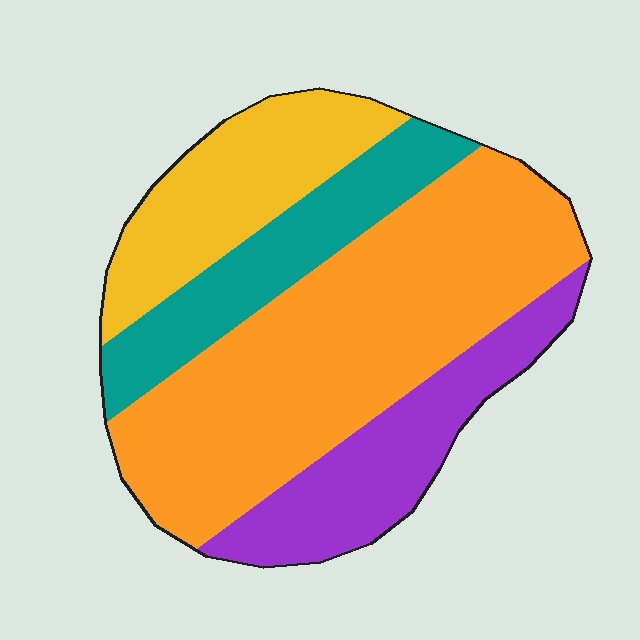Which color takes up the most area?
Orange, at roughly 45%.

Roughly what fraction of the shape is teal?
Teal takes up about one sixth (1/6) of the shape.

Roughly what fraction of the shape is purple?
Purple covers about 20% of the shape.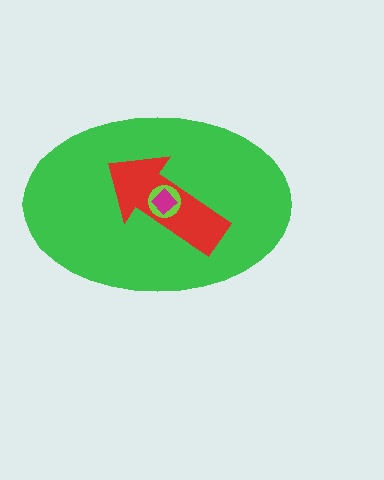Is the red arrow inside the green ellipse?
Yes.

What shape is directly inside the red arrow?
The lime circle.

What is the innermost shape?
The magenta diamond.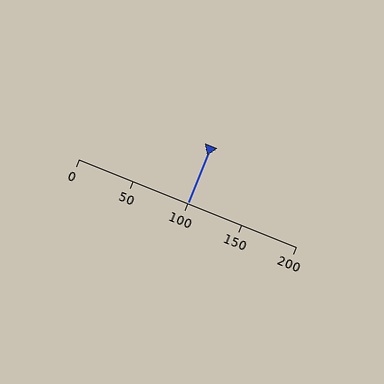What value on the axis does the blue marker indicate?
The marker indicates approximately 100.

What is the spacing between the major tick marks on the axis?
The major ticks are spaced 50 apart.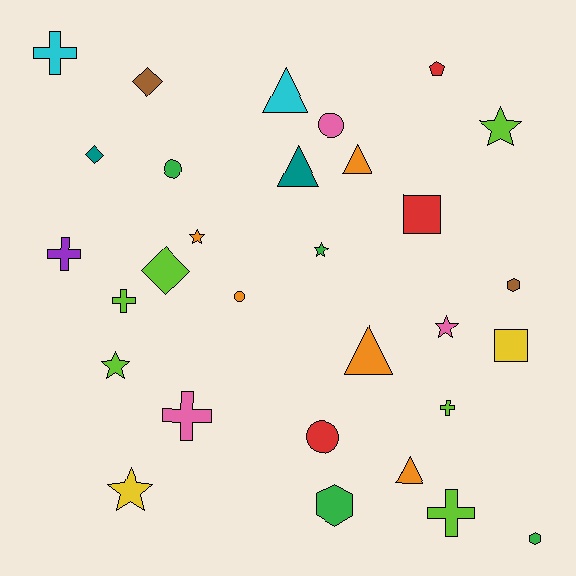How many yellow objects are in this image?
There are 2 yellow objects.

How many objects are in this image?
There are 30 objects.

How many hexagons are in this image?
There are 3 hexagons.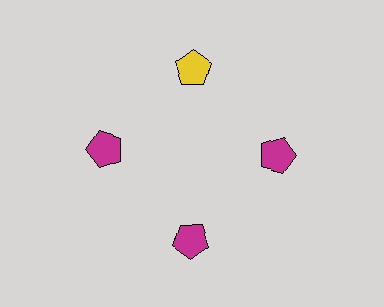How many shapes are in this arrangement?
There are 4 shapes arranged in a ring pattern.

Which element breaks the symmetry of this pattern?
The yellow pentagon at roughly the 12 o'clock position breaks the symmetry. All other shapes are magenta pentagons.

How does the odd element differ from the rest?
It has a different color: yellow instead of magenta.